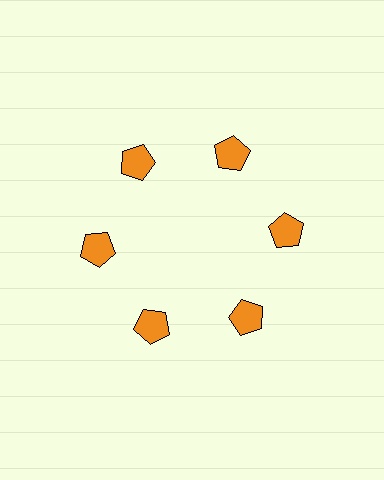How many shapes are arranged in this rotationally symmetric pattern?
There are 6 shapes, arranged in 6 groups of 1.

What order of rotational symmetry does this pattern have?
This pattern has 6-fold rotational symmetry.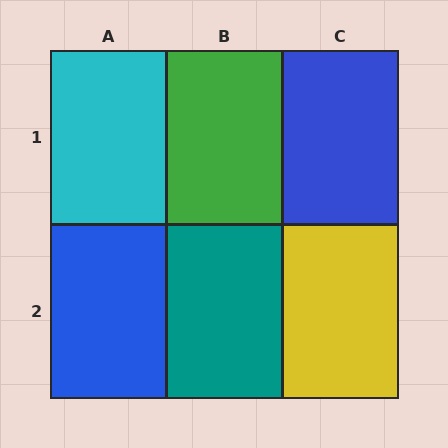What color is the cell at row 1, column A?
Cyan.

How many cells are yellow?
1 cell is yellow.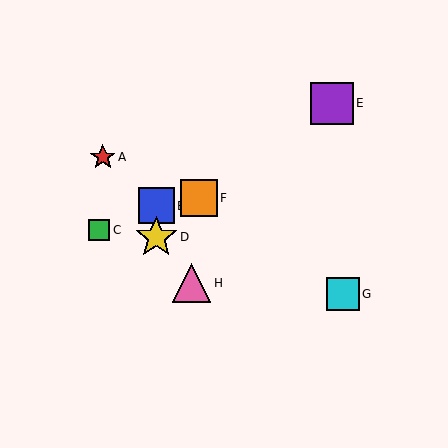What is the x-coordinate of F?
Object F is at x≈199.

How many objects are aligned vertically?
2 objects (B, D) are aligned vertically.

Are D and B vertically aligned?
Yes, both are at x≈156.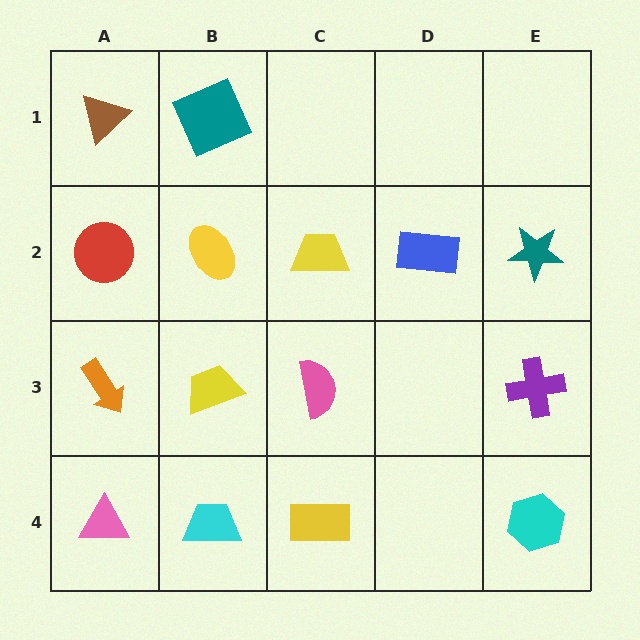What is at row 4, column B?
A cyan trapezoid.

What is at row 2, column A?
A red circle.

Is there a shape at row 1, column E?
No, that cell is empty.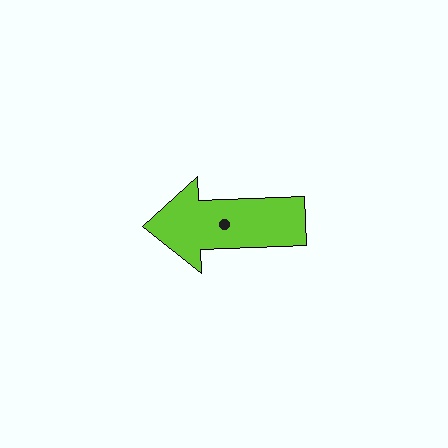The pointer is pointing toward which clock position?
Roughly 9 o'clock.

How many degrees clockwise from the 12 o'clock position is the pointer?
Approximately 268 degrees.